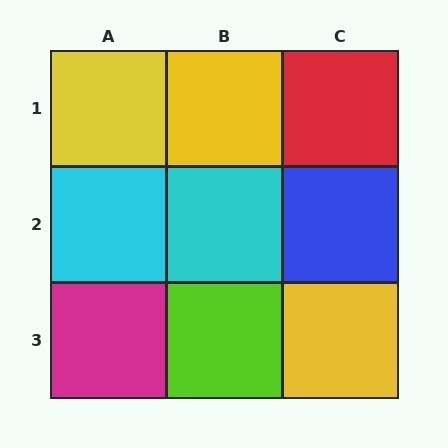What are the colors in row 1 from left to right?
Yellow, yellow, red.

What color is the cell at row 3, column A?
Magenta.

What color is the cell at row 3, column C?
Yellow.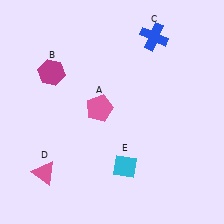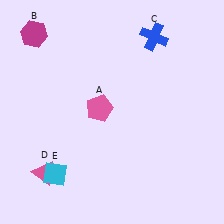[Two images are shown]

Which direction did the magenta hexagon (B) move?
The magenta hexagon (B) moved up.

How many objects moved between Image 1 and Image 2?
2 objects moved between the two images.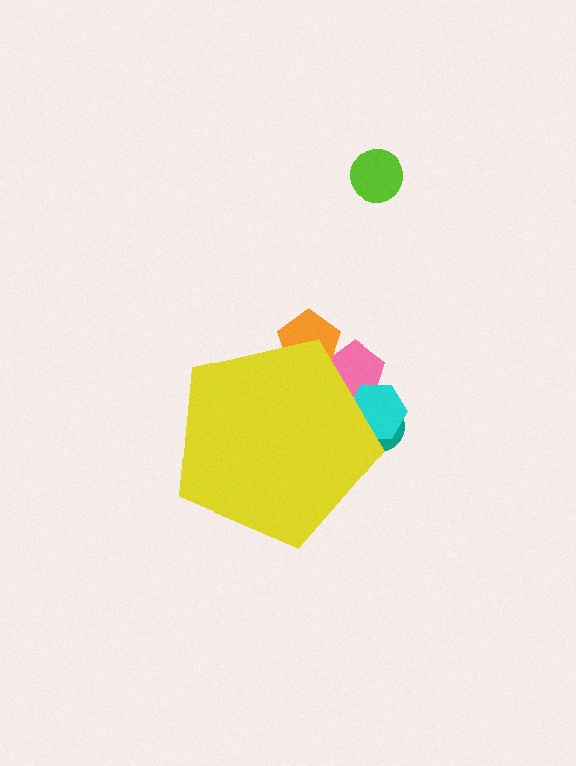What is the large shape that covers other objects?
A yellow pentagon.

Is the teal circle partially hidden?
Yes, the teal circle is partially hidden behind the yellow pentagon.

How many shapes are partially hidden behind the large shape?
4 shapes are partially hidden.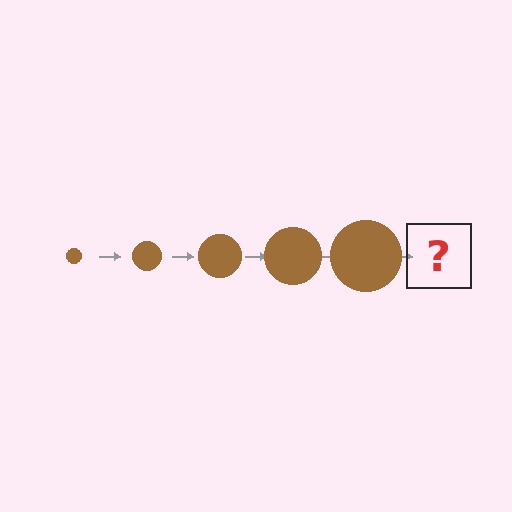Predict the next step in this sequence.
The next step is a brown circle, larger than the previous one.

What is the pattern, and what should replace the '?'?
The pattern is that the circle gets progressively larger each step. The '?' should be a brown circle, larger than the previous one.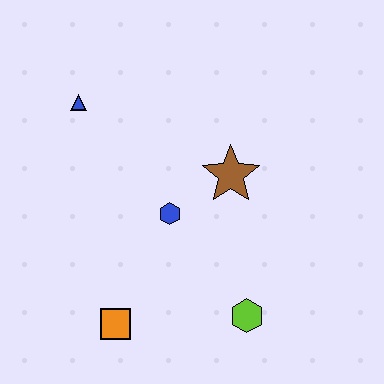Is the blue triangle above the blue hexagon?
Yes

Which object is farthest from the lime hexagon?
The blue triangle is farthest from the lime hexagon.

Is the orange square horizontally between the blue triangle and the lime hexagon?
Yes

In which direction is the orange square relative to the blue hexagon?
The orange square is below the blue hexagon.